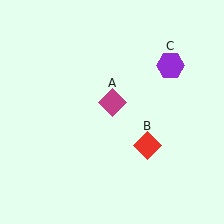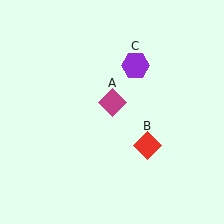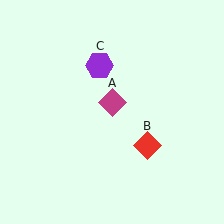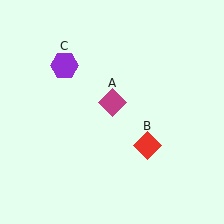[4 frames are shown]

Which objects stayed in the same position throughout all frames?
Magenta diamond (object A) and red diamond (object B) remained stationary.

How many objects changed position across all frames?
1 object changed position: purple hexagon (object C).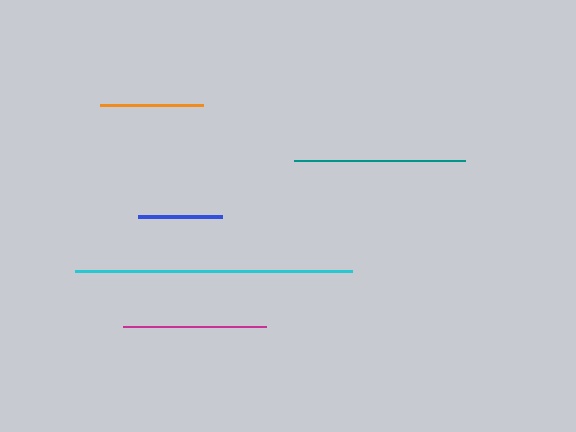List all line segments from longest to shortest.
From longest to shortest: cyan, teal, magenta, orange, blue.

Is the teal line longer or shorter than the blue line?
The teal line is longer than the blue line.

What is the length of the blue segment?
The blue segment is approximately 84 pixels long.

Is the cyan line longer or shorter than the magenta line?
The cyan line is longer than the magenta line.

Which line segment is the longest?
The cyan line is the longest at approximately 278 pixels.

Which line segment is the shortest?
The blue line is the shortest at approximately 84 pixels.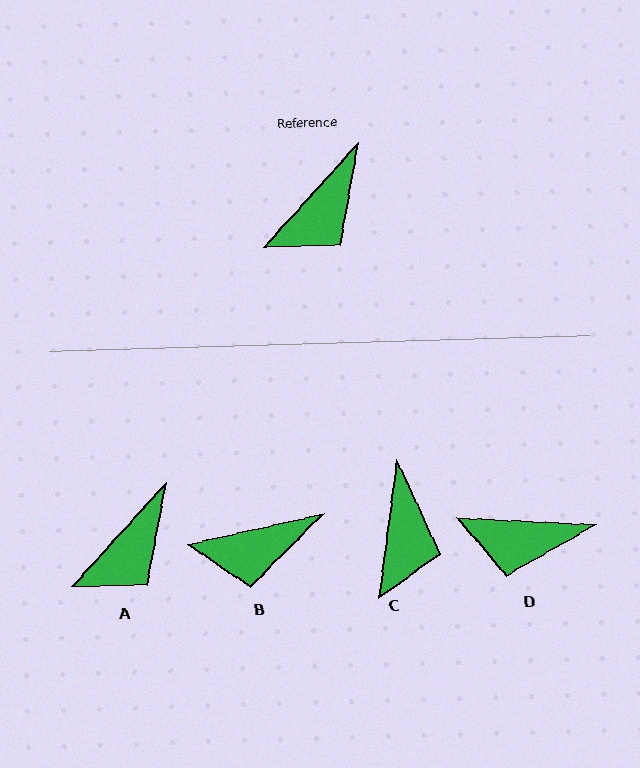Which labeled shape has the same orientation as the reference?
A.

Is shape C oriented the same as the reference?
No, it is off by about 35 degrees.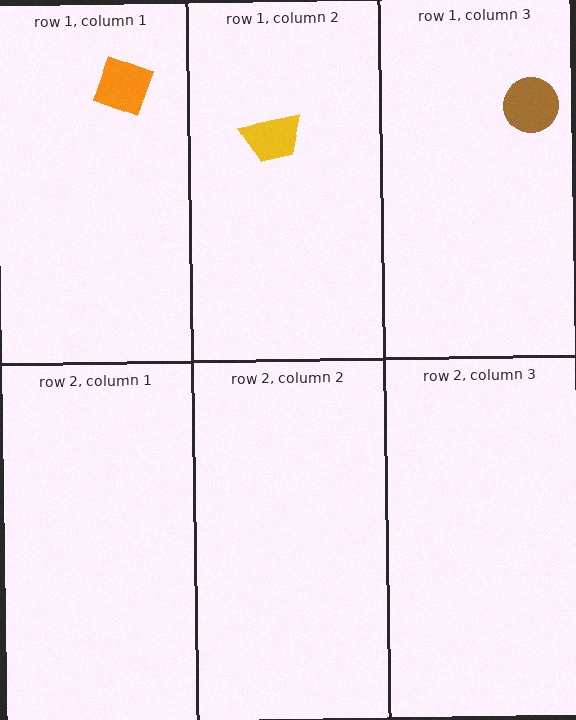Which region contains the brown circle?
The row 1, column 3 region.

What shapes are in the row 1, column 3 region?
The brown circle.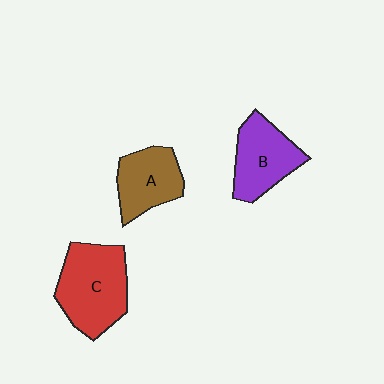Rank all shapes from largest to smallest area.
From largest to smallest: C (red), B (purple), A (brown).